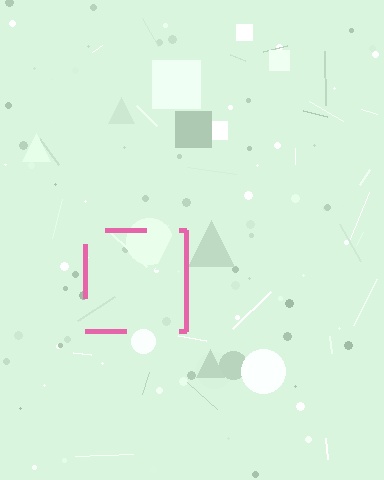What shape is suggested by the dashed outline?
The dashed outline suggests a square.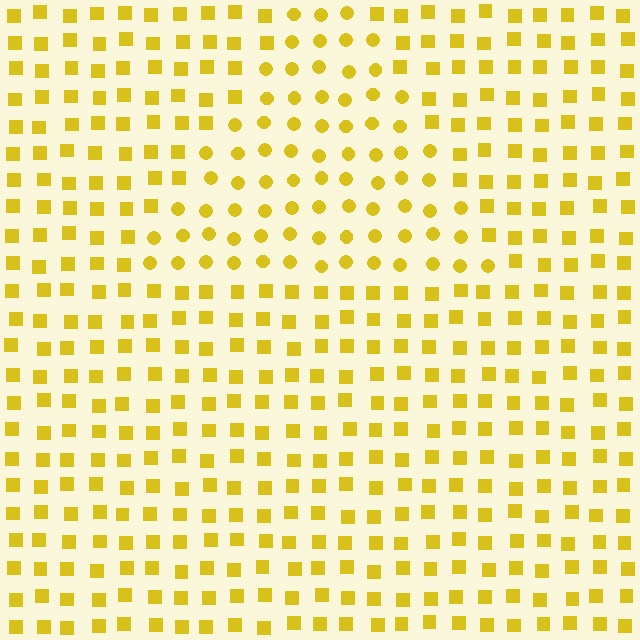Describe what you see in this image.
The image is filled with small yellow elements arranged in a uniform grid. A triangle-shaped region contains circles, while the surrounding area contains squares. The boundary is defined purely by the change in element shape.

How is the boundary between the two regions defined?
The boundary is defined by a change in element shape: circles inside vs. squares outside. All elements share the same color and spacing.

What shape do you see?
I see a triangle.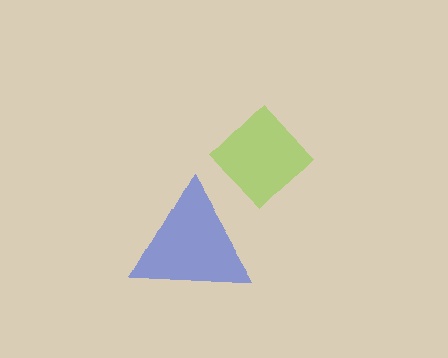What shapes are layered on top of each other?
The layered shapes are: a blue triangle, a lime diamond.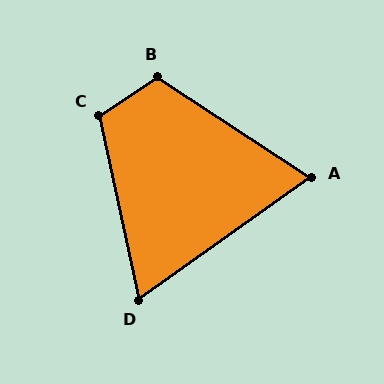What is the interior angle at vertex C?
Approximately 112 degrees (obtuse).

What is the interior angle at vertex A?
Approximately 68 degrees (acute).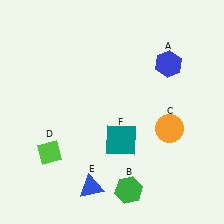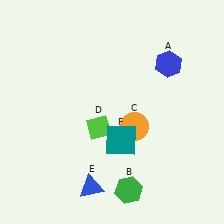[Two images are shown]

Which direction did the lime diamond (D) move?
The lime diamond (D) moved right.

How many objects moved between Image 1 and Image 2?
2 objects moved between the two images.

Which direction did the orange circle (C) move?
The orange circle (C) moved left.